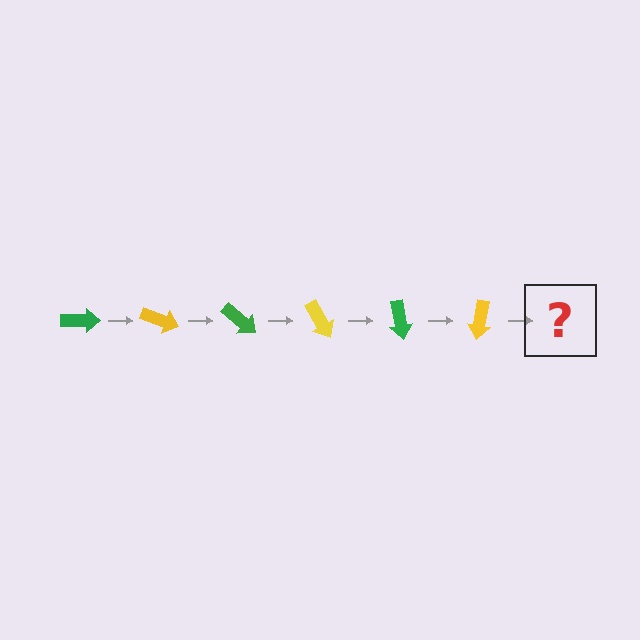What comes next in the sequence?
The next element should be a green arrow, rotated 120 degrees from the start.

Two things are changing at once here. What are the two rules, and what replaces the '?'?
The two rules are that it rotates 20 degrees each step and the color cycles through green and yellow. The '?' should be a green arrow, rotated 120 degrees from the start.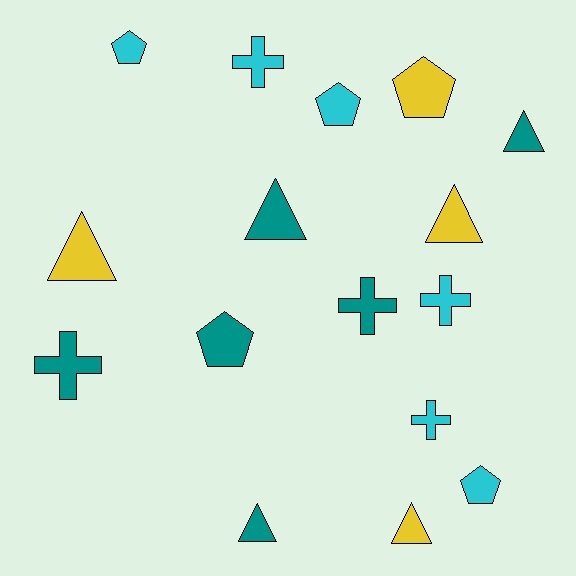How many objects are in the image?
There are 16 objects.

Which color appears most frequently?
Cyan, with 6 objects.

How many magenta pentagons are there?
There are no magenta pentagons.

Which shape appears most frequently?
Triangle, with 6 objects.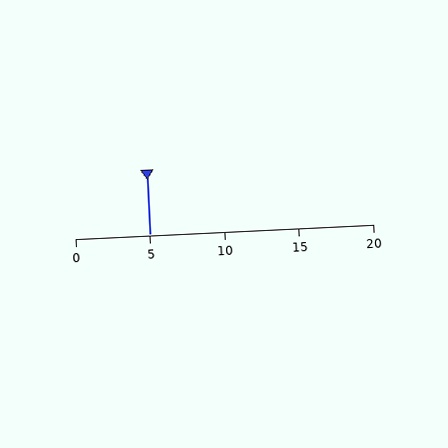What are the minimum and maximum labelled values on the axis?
The axis runs from 0 to 20.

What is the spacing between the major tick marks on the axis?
The major ticks are spaced 5 apart.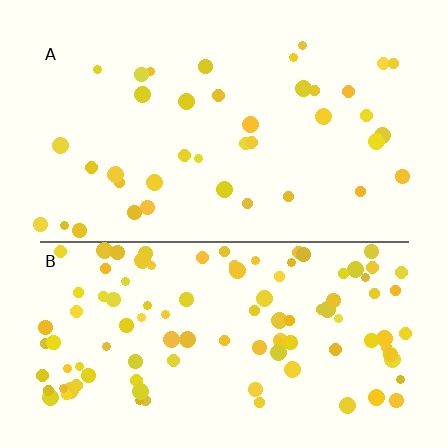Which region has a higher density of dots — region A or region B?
B (the bottom).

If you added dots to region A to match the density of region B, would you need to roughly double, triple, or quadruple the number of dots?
Approximately triple.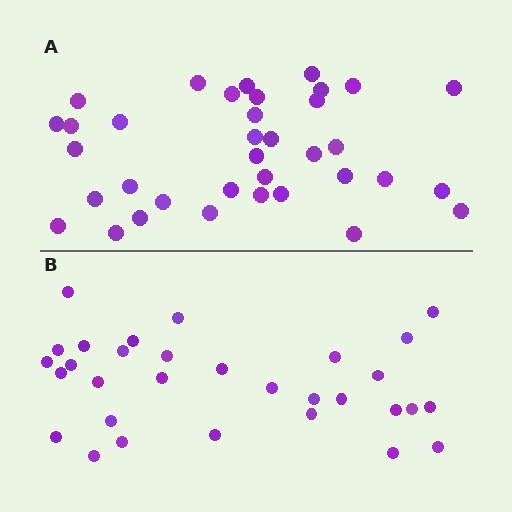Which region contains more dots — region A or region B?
Region A (the top region) has more dots.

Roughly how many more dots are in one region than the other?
Region A has about 5 more dots than region B.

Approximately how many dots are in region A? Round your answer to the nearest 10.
About 40 dots. (The exact count is 36, which rounds to 40.)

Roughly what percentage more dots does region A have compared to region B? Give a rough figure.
About 15% more.